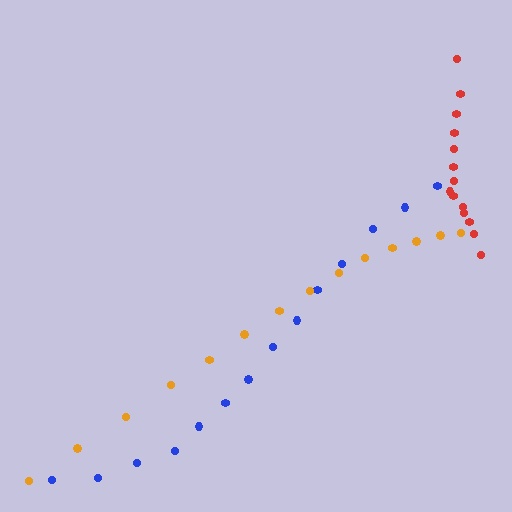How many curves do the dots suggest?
There are 3 distinct paths.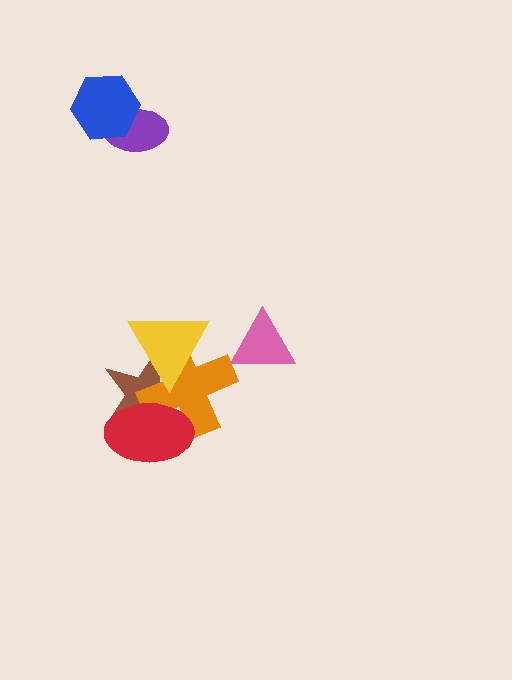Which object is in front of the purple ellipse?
The blue hexagon is in front of the purple ellipse.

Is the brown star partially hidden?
Yes, it is partially covered by another shape.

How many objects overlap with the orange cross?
3 objects overlap with the orange cross.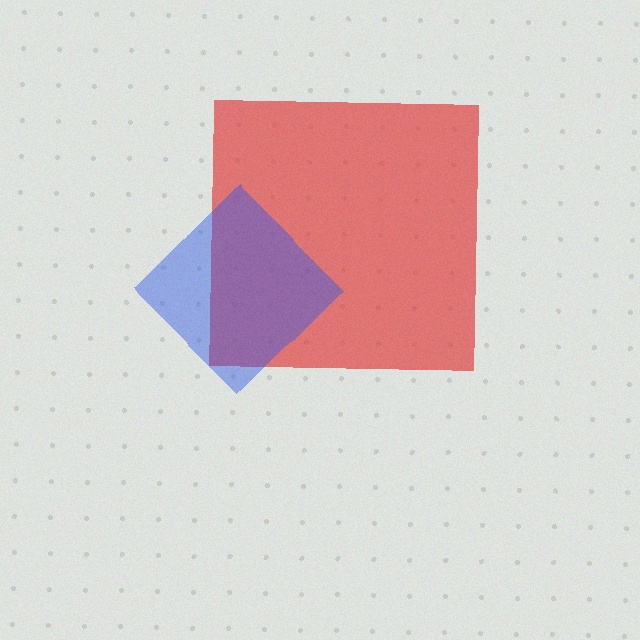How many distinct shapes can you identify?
There are 2 distinct shapes: a red square, a blue diamond.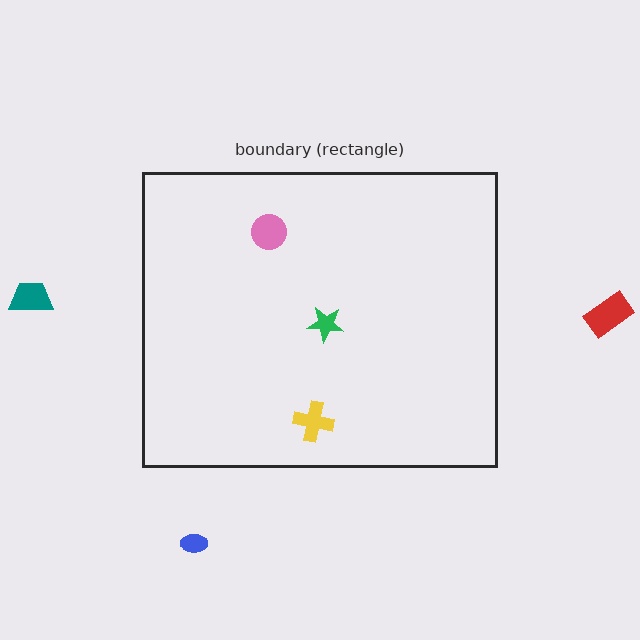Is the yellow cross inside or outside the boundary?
Inside.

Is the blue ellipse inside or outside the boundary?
Outside.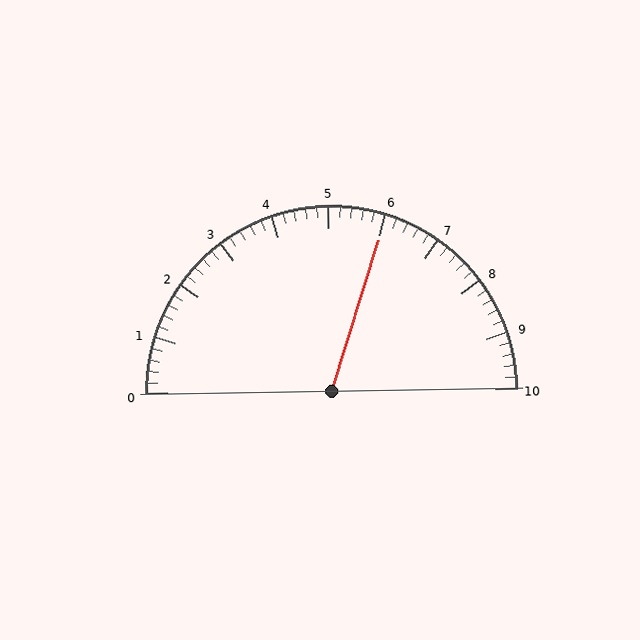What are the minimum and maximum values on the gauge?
The gauge ranges from 0 to 10.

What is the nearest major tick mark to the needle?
The nearest major tick mark is 6.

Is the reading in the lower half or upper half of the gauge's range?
The reading is in the upper half of the range (0 to 10).